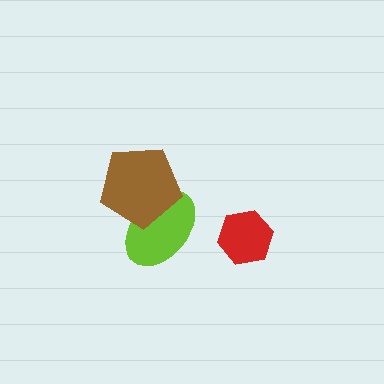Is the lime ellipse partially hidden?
Yes, it is partially covered by another shape.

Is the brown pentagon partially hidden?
No, no other shape covers it.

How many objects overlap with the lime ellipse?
1 object overlaps with the lime ellipse.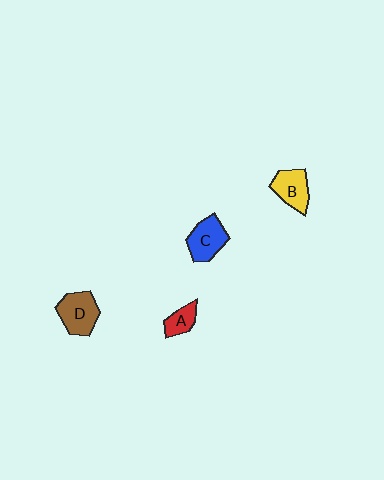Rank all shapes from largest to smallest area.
From largest to smallest: D (brown), C (blue), B (yellow), A (red).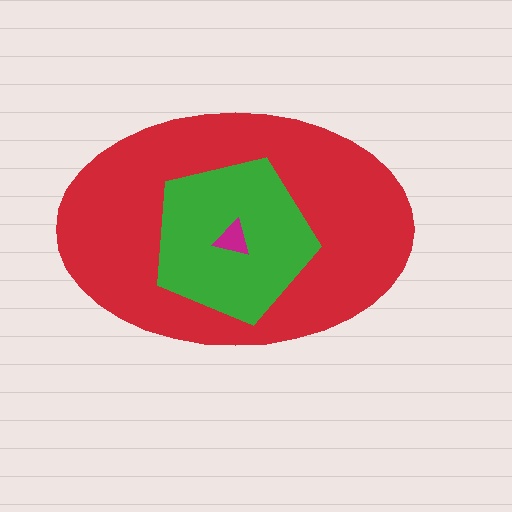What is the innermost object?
The magenta triangle.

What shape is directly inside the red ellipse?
The green pentagon.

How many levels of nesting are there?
3.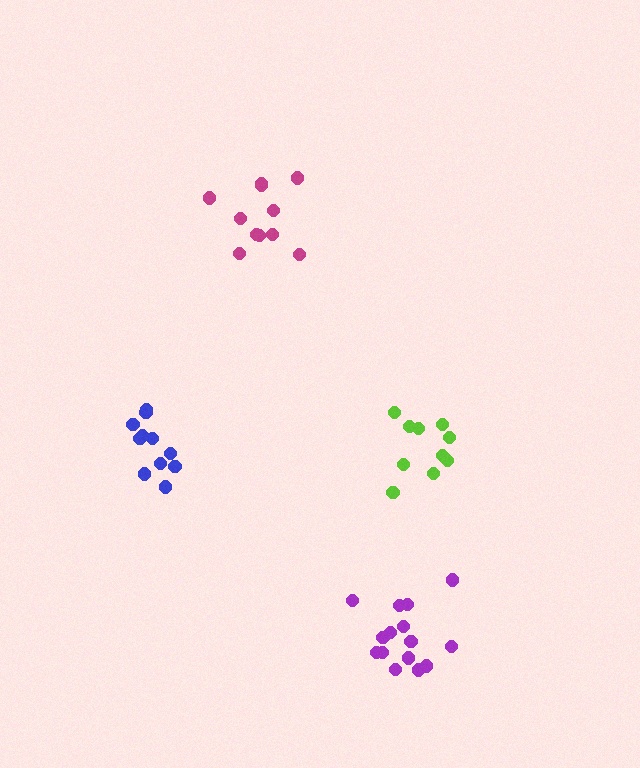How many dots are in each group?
Group 1: 11 dots, Group 2: 10 dots, Group 3: 15 dots, Group 4: 11 dots (47 total).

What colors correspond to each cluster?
The clusters are colored: blue, lime, purple, magenta.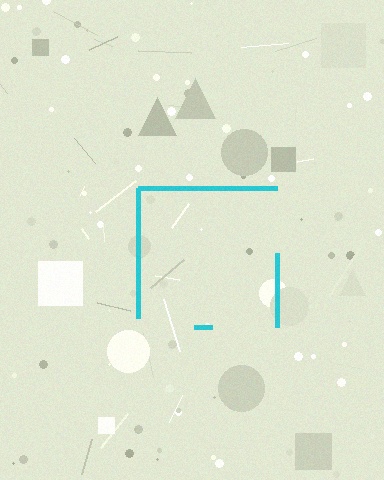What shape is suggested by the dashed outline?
The dashed outline suggests a square.